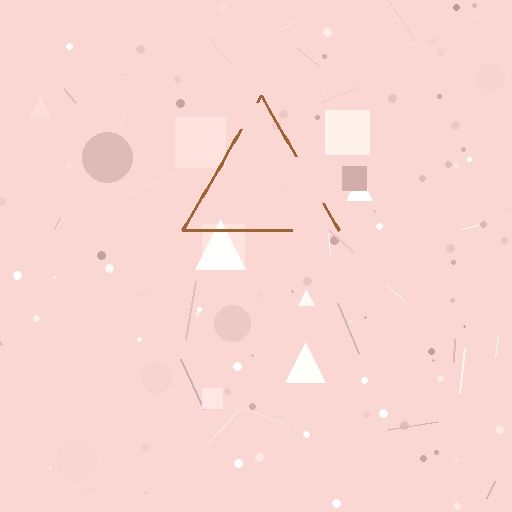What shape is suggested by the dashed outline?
The dashed outline suggests a triangle.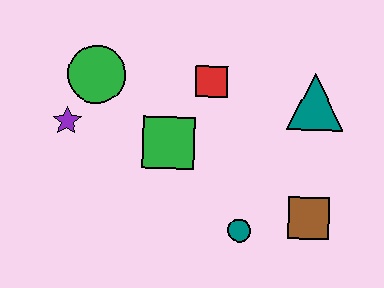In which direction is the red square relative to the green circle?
The red square is to the right of the green circle.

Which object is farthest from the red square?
The brown square is farthest from the red square.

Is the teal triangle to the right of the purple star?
Yes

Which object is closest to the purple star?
The green circle is closest to the purple star.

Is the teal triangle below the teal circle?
No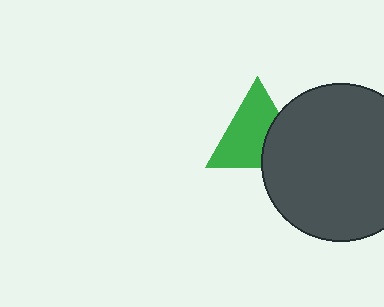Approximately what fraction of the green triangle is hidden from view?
Roughly 32% of the green triangle is hidden behind the dark gray circle.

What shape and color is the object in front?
The object in front is a dark gray circle.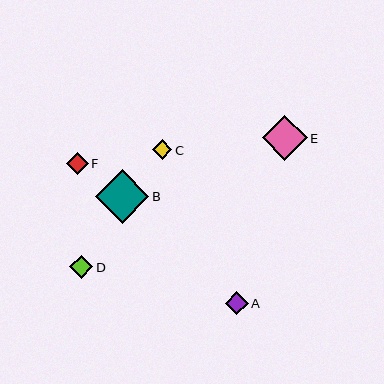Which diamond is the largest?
Diamond B is the largest with a size of approximately 53 pixels.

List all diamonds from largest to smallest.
From largest to smallest: B, E, D, A, F, C.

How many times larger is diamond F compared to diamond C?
Diamond F is approximately 1.1 times the size of diamond C.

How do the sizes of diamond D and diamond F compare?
Diamond D and diamond F are approximately the same size.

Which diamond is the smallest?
Diamond C is the smallest with a size of approximately 20 pixels.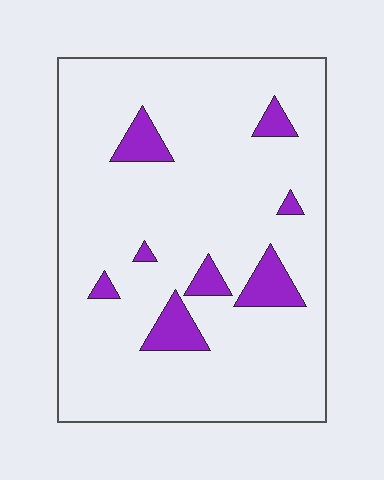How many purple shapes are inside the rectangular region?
8.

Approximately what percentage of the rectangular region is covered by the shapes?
Approximately 10%.